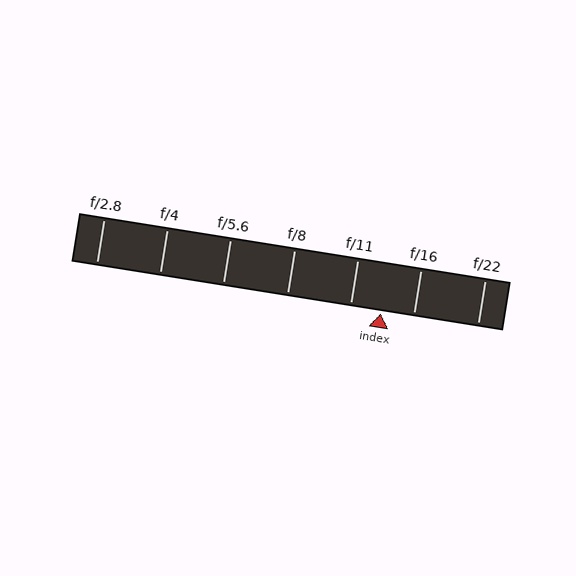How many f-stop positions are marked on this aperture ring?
There are 7 f-stop positions marked.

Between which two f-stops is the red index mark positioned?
The index mark is between f/11 and f/16.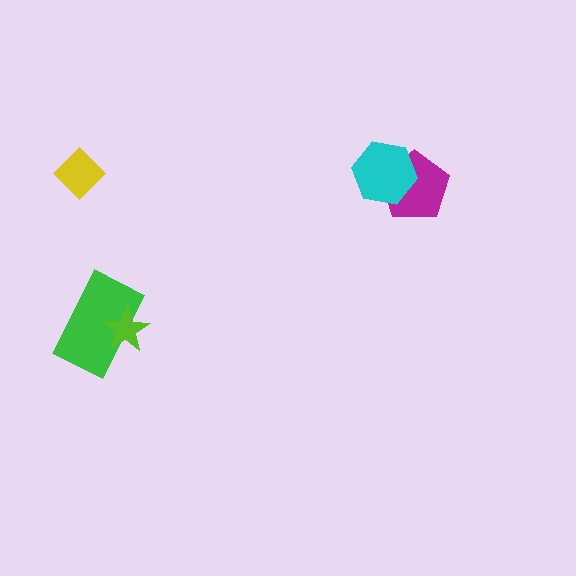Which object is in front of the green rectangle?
The lime star is in front of the green rectangle.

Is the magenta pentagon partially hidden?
Yes, it is partially covered by another shape.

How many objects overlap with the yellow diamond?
0 objects overlap with the yellow diamond.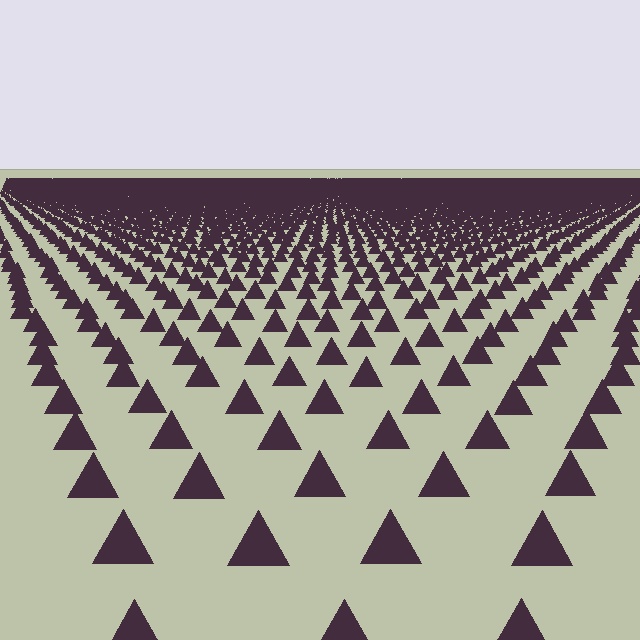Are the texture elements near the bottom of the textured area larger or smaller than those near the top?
Larger. Near the bottom, elements are closer to the viewer and appear at a bigger on-screen size.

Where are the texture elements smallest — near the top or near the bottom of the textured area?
Near the top.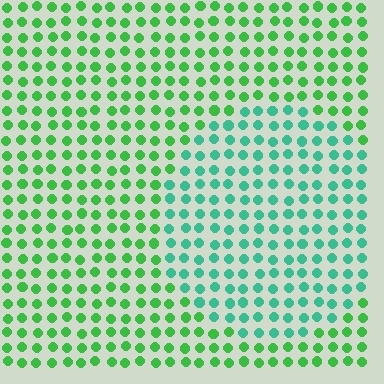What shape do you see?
I see a circle.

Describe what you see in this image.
The image is filled with small green elements in a uniform arrangement. A circle-shaped region is visible where the elements are tinted to a slightly different hue, forming a subtle color boundary.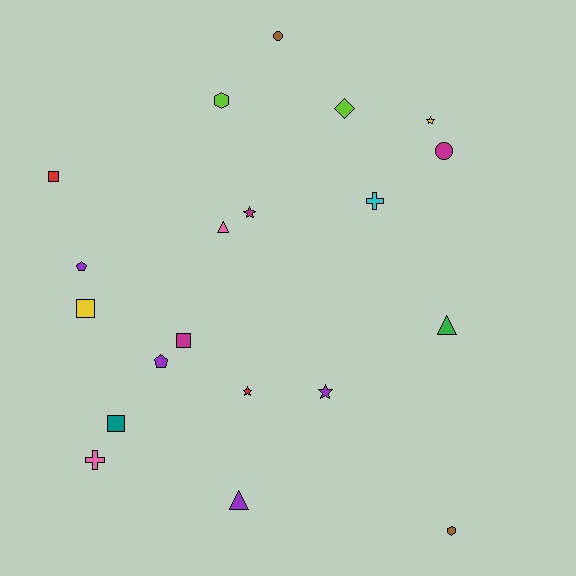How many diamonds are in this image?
There is 1 diamond.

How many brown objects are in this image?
There are 2 brown objects.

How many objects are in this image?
There are 20 objects.